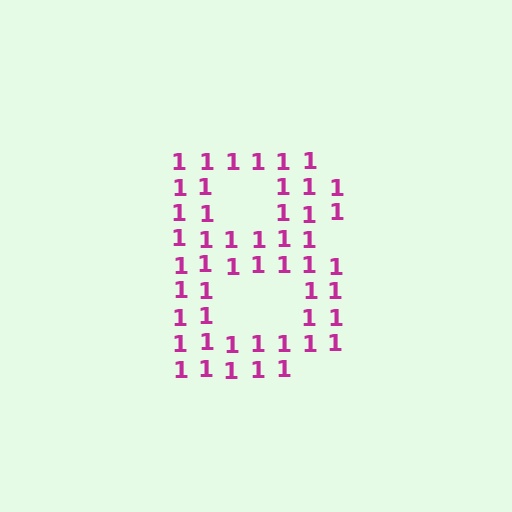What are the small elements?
The small elements are digit 1's.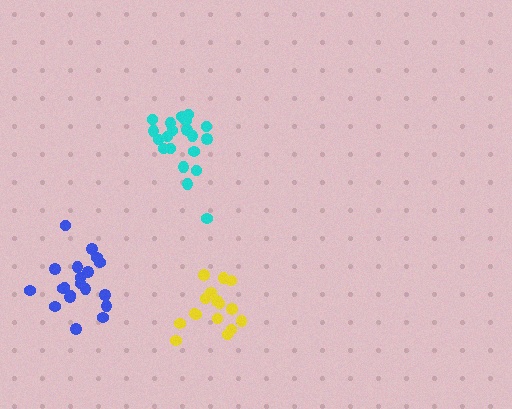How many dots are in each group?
Group 1: 21 dots, Group 2: 16 dots, Group 3: 20 dots (57 total).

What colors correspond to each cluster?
The clusters are colored: cyan, yellow, blue.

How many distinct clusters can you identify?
There are 3 distinct clusters.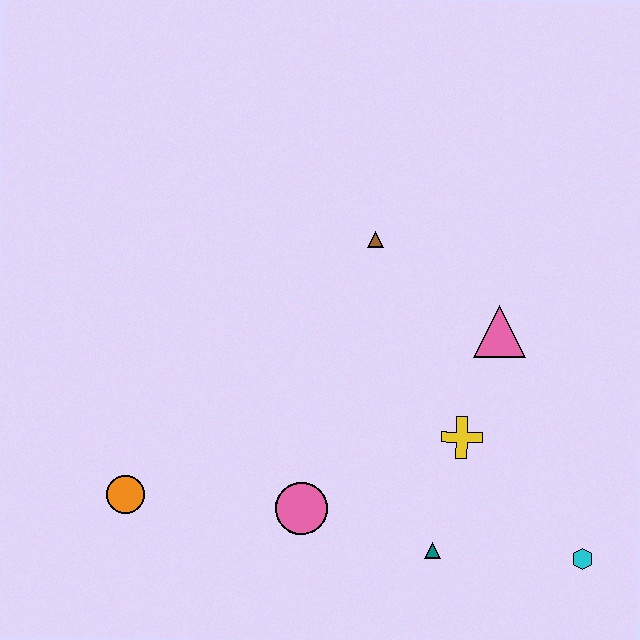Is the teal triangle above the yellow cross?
No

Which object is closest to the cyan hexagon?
The teal triangle is closest to the cyan hexagon.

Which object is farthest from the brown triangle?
The cyan hexagon is farthest from the brown triangle.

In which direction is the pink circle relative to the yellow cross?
The pink circle is to the left of the yellow cross.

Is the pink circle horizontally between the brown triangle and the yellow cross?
No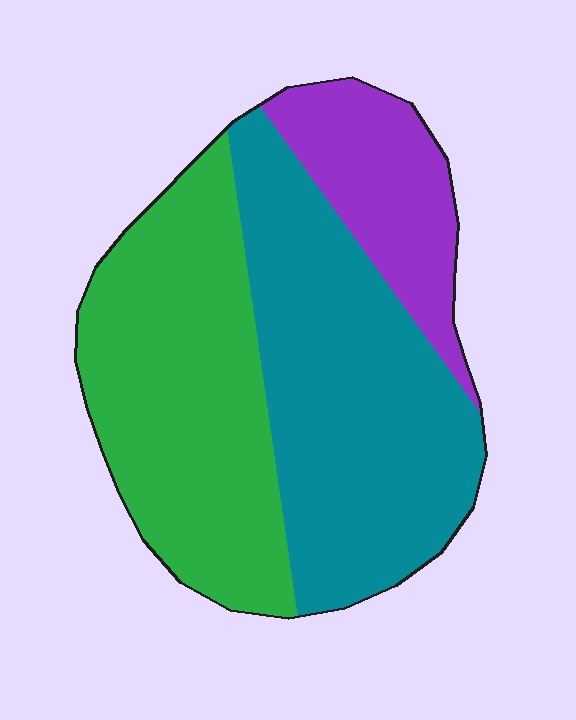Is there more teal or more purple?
Teal.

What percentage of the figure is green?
Green covers roughly 40% of the figure.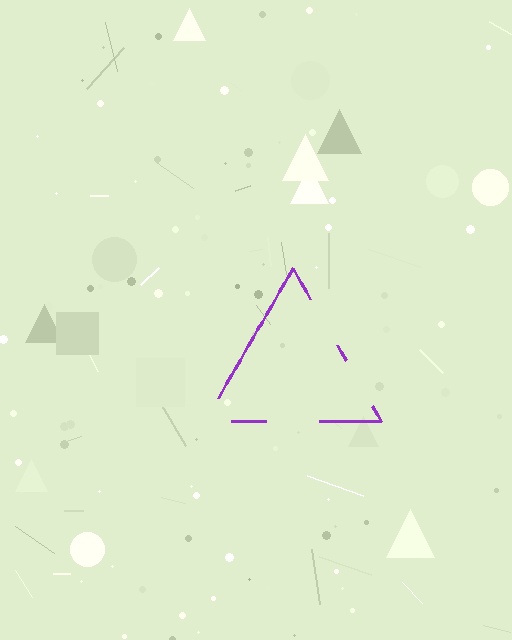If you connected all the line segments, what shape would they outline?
They would outline a triangle.